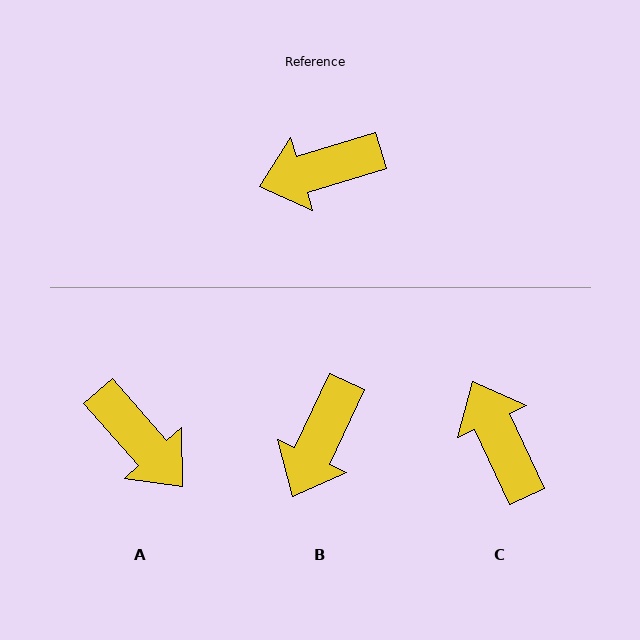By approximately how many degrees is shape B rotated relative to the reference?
Approximately 48 degrees counter-clockwise.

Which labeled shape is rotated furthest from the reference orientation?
A, about 115 degrees away.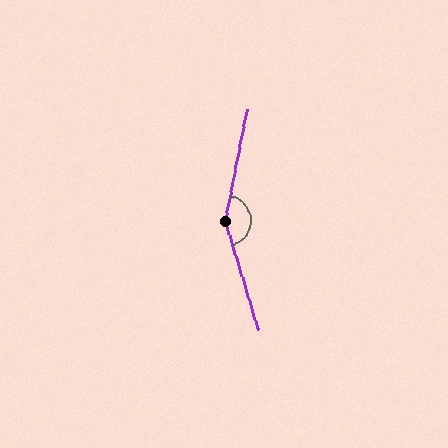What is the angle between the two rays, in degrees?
Approximately 153 degrees.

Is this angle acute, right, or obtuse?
It is obtuse.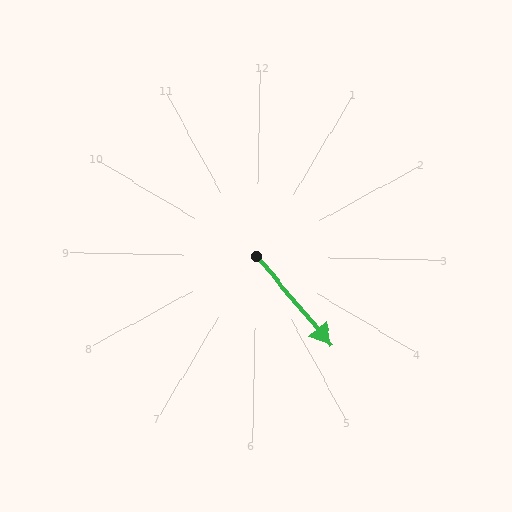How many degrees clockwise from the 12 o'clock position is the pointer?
Approximately 139 degrees.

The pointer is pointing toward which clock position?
Roughly 5 o'clock.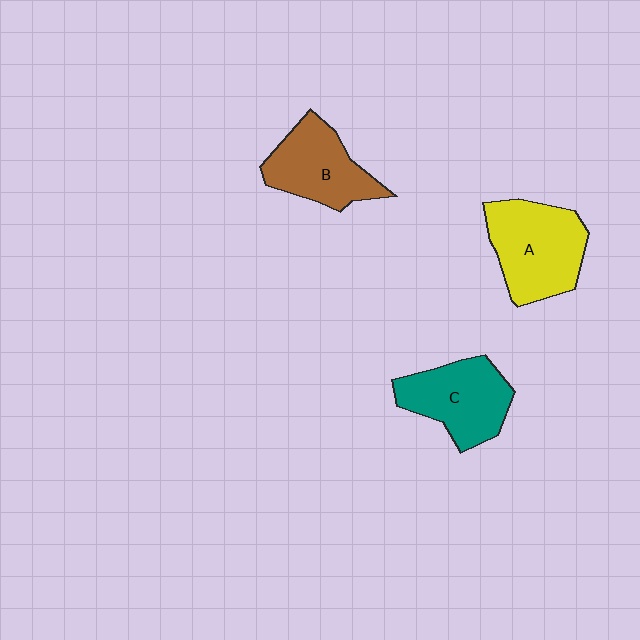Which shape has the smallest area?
Shape B (brown).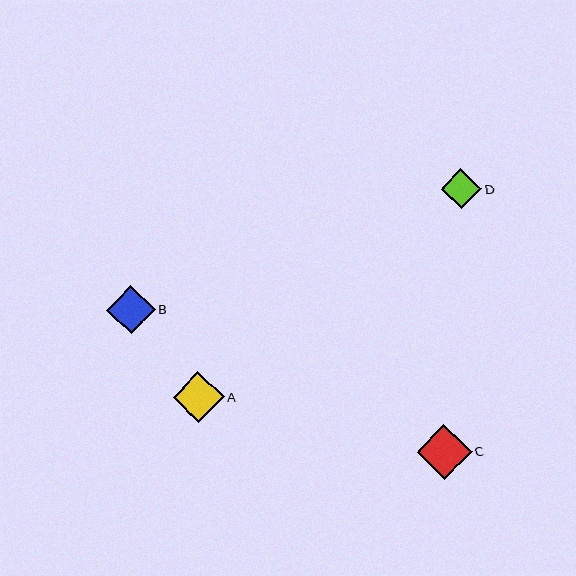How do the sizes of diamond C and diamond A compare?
Diamond C and diamond A are approximately the same size.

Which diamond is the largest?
Diamond C is the largest with a size of approximately 55 pixels.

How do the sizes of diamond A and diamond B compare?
Diamond A and diamond B are approximately the same size.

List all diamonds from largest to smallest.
From largest to smallest: C, A, B, D.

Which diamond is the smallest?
Diamond D is the smallest with a size of approximately 40 pixels.